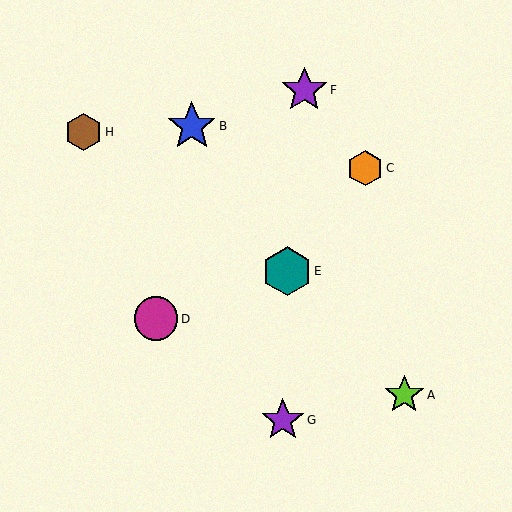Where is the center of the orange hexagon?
The center of the orange hexagon is at (365, 168).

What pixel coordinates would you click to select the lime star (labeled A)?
Click at (404, 395) to select the lime star A.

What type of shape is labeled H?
Shape H is a brown hexagon.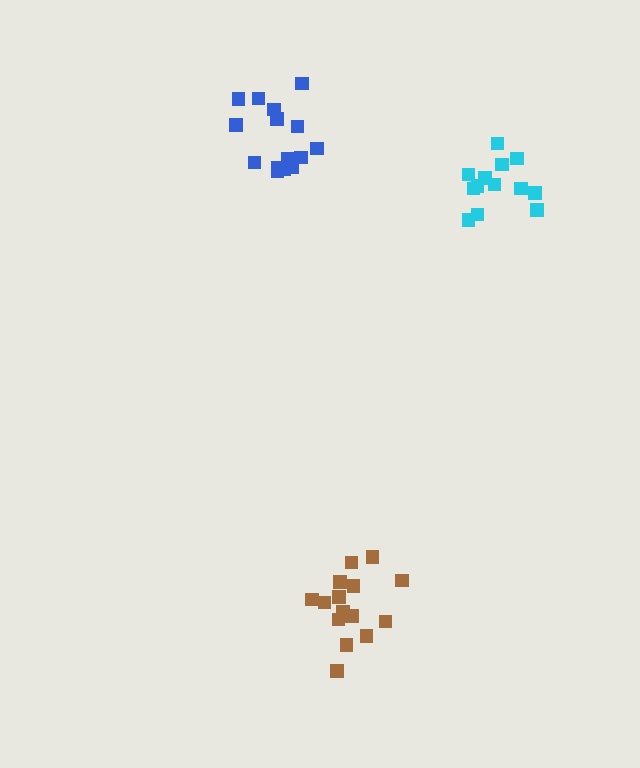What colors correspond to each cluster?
The clusters are colored: brown, blue, cyan.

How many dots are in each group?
Group 1: 15 dots, Group 2: 15 dots, Group 3: 13 dots (43 total).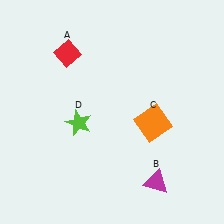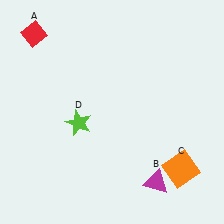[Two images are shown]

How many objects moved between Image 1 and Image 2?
2 objects moved between the two images.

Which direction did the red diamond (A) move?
The red diamond (A) moved left.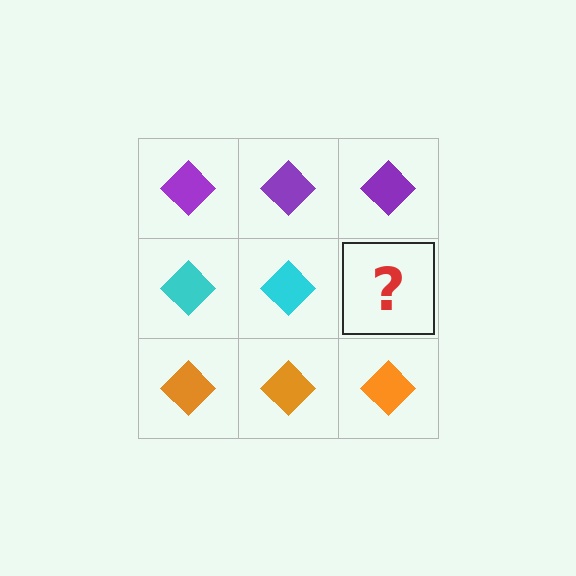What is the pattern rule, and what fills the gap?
The rule is that each row has a consistent color. The gap should be filled with a cyan diamond.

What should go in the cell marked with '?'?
The missing cell should contain a cyan diamond.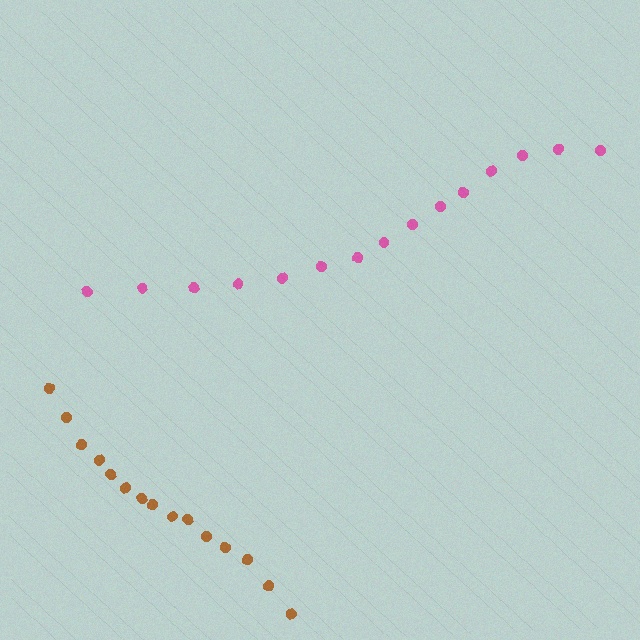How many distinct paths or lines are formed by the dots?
There are 2 distinct paths.